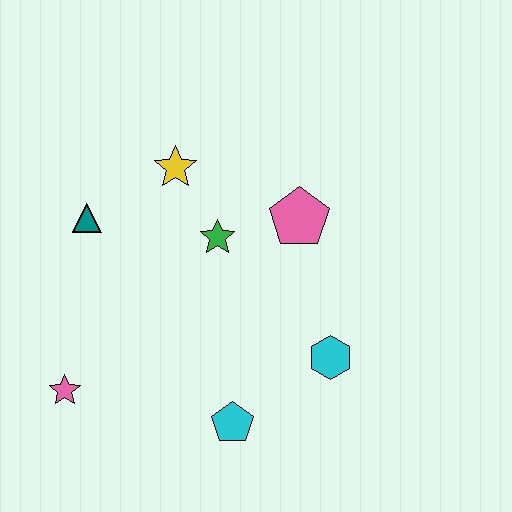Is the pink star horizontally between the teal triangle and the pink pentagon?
No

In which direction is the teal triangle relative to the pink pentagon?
The teal triangle is to the left of the pink pentagon.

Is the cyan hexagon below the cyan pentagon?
No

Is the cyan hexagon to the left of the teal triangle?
No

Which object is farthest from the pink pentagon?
The pink star is farthest from the pink pentagon.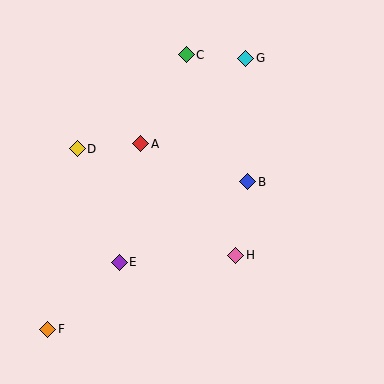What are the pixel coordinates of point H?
Point H is at (236, 255).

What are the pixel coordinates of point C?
Point C is at (186, 55).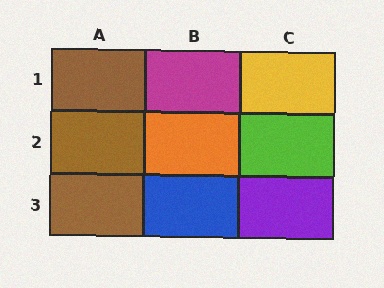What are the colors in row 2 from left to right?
Brown, orange, lime.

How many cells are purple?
1 cell is purple.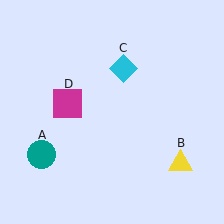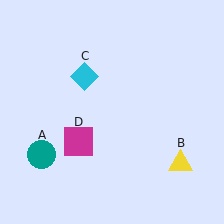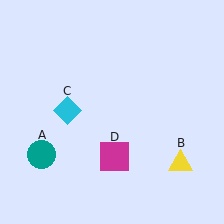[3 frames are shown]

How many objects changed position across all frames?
2 objects changed position: cyan diamond (object C), magenta square (object D).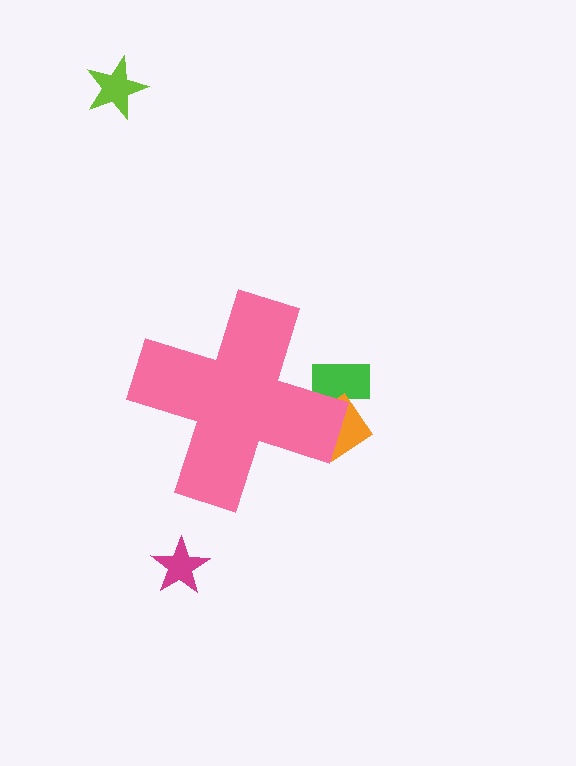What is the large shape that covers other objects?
A pink cross.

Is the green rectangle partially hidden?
Yes, the green rectangle is partially hidden behind the pink cross.